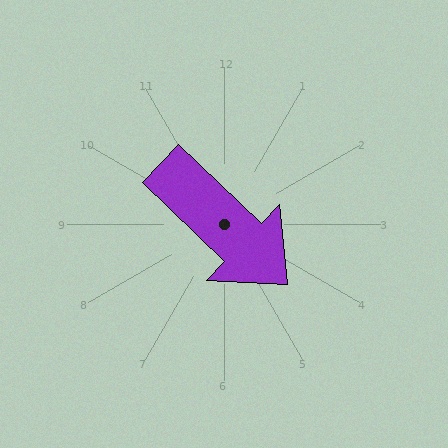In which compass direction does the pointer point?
Southeast.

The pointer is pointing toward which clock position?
Roughly 4 o'clock.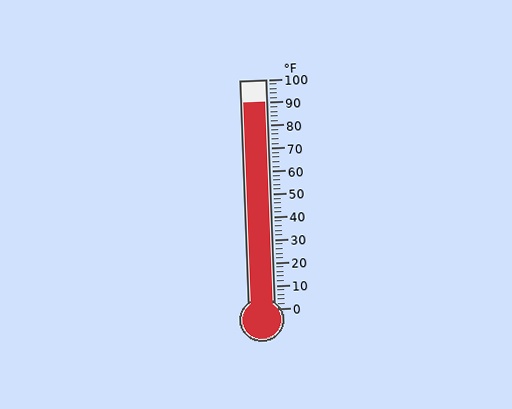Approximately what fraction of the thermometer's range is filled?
The thermometer is filled to approximately 90% of its range.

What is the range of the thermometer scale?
The thermometer scale ranges from 0°F to 100°F.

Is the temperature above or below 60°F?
The temperature is above 60°F.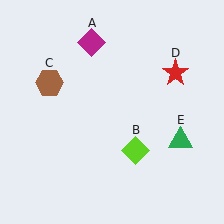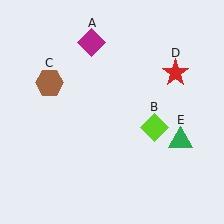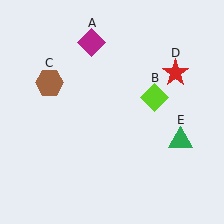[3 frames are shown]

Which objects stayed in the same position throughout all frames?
Magenta diamond (object A) and brown hexagon (object C) and red star (object D) and green triangle (object E) remained stationary.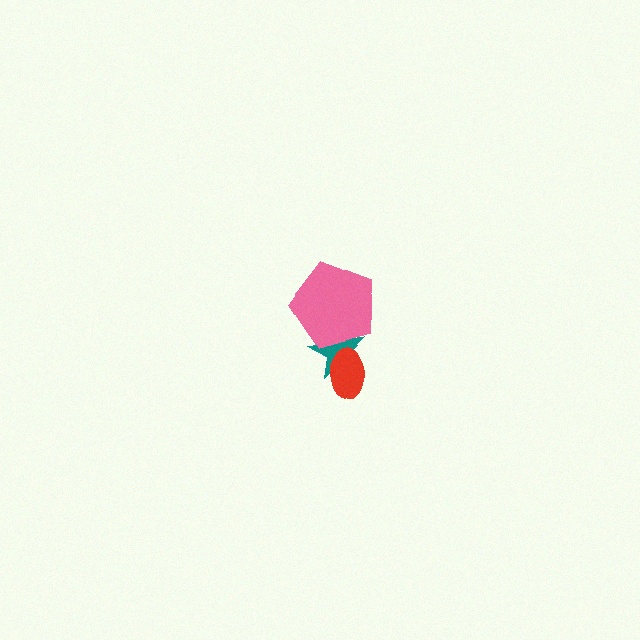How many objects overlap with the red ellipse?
1 object overlaps with the red ellipse.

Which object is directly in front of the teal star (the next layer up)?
The pink pentagon is directly in front of the teal star.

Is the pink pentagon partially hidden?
No, no other shape covers it.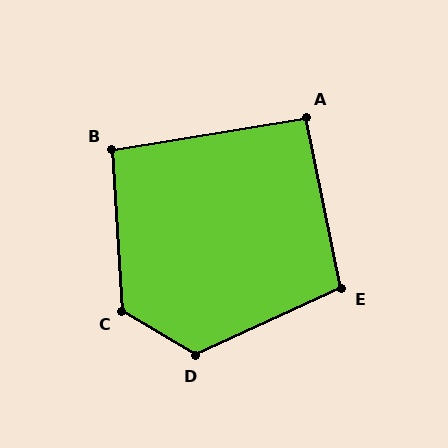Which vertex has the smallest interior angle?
A, at approximately 92 degrees.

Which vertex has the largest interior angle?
D, at approximately 125 degrees.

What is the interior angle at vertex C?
Approximately 124 degrees (obtuse).